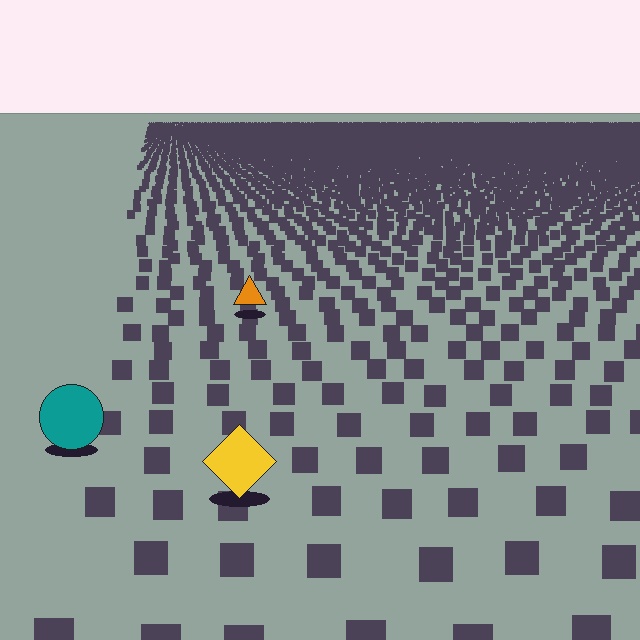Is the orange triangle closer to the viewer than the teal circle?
No. The teal circle is closer — you can tell from the texture gradient: the ground texture is coarser near it.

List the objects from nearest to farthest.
From nearest to farthest: the yellow diamond, the teal circle, the orange triangle.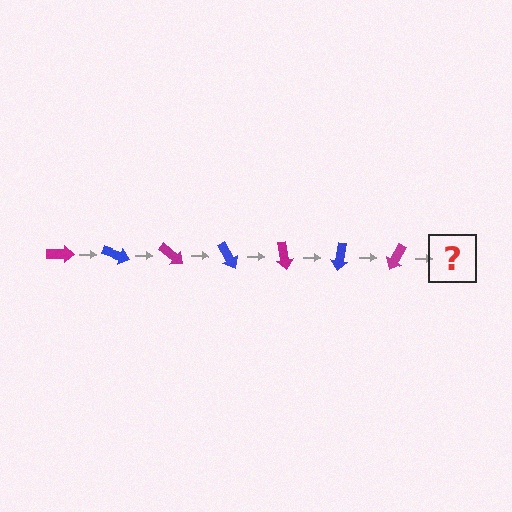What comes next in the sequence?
The next element should be a blue arrow, rotated 140 degrees from the start.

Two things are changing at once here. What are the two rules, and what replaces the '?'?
The two rules are that it rotates 20 degrees each step and the color cycles through magenta and blue. The '?' should be a blue arrow, rotated 140 degrees from the start.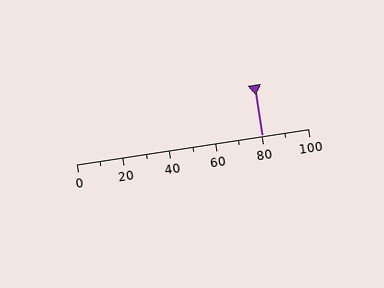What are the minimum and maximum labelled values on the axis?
The axis runs from 0 to 100.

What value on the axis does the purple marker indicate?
The marker indicates approximately 80.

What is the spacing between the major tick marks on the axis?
The major ticks are spaced 20 apart.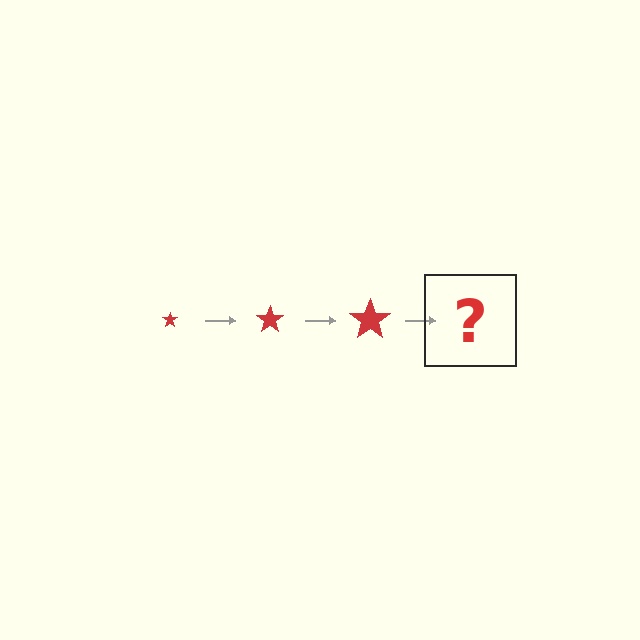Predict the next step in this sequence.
The next step is a red star, larger than the previous one.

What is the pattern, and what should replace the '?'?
The pattern is that the star gets progressively larger each step. The '?' should be a red star, larger than the previous one.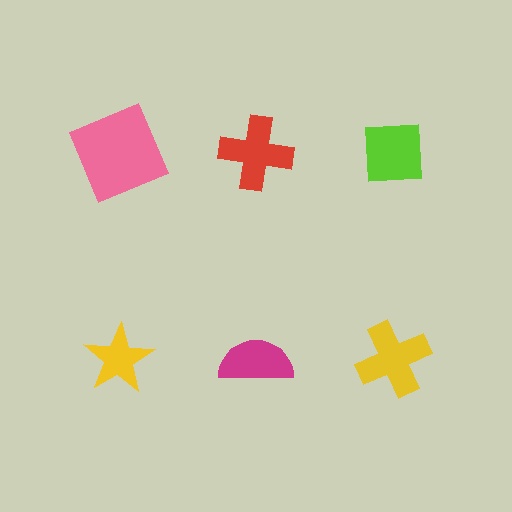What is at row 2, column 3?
A yellow cross.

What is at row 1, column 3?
A lime square.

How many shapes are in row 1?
3 shapes.